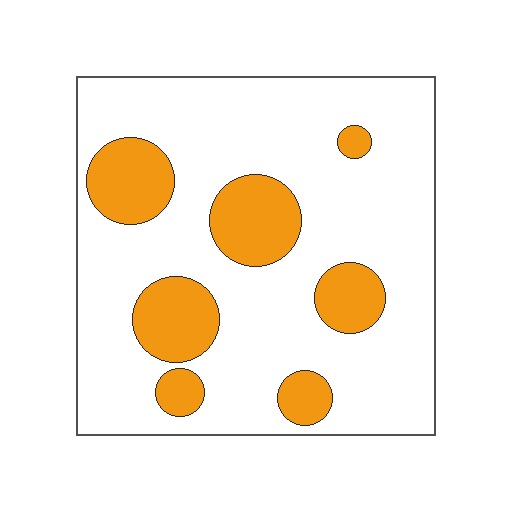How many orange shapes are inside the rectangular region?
7.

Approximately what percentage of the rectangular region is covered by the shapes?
Approximately 20%.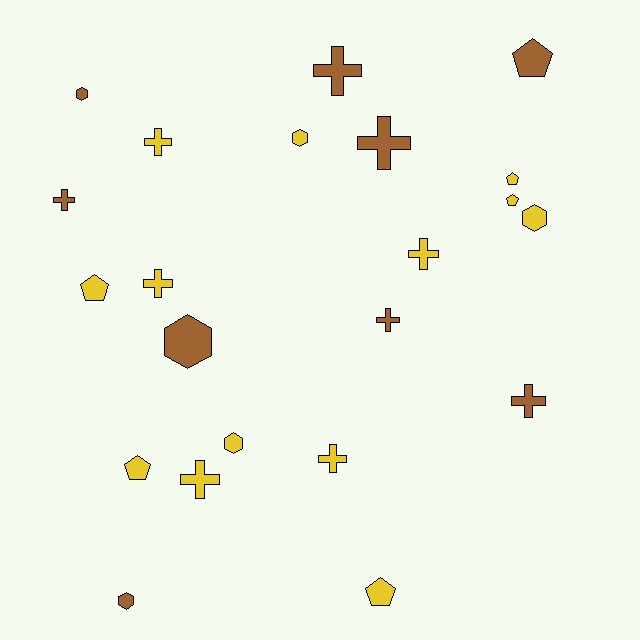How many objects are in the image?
There are 22 objects.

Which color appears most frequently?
Yellow, with 13 objects.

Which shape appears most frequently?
Cross, with 10 objects.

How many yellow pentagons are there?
There are 5 yellow pentagons.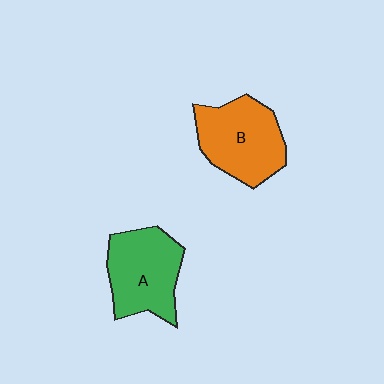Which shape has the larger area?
Shape B (orange).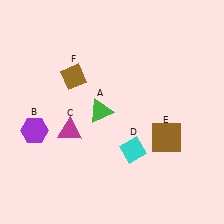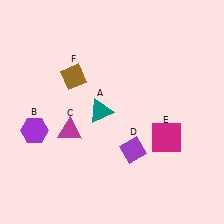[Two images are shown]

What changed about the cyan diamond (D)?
In Image 1, D is cyan. In Image 2, it changed to purple.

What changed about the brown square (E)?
In Image 1, E is brown. In Image 2, it changed to magenta.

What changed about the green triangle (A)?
In Image 1, A is green. In Image 2, it changed to teal.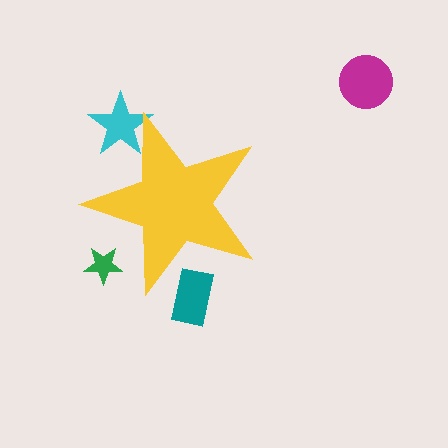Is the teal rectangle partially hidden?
Yes, the teal rectangle is partially hidden behind the yellow star.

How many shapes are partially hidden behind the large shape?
3 shapes are partially hidden.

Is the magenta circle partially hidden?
No, the magenta circle is fully visible.